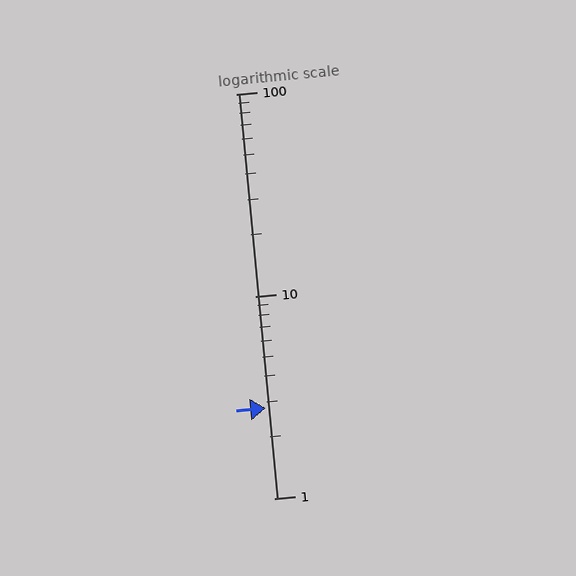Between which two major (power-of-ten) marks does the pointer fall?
The pointer is between 1 and 10.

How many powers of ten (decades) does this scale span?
The scale spans 2 decades, from 1 to 100.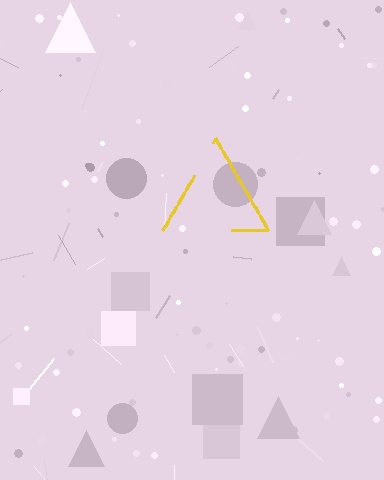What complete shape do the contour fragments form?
The contour fragments form a triangle.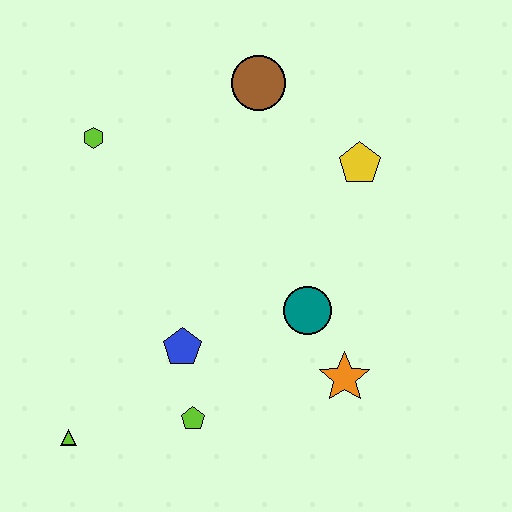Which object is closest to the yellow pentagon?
The brown circle is closest to the yellow pentagon.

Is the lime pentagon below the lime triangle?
No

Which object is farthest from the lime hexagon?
The orange star is farthest from the lime hexagon.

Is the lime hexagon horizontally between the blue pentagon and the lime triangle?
Yes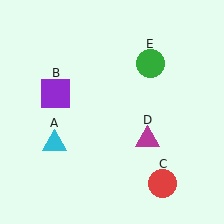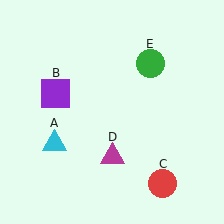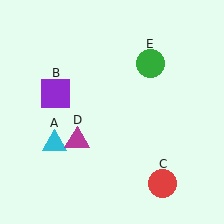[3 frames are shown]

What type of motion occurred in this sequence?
The magenta triangle (object D) rotated clockwise around the center of the scene.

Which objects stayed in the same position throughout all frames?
Cyan triangle (object A) and purple square (object B) and red circle (object C) and green circle (object E) remained stationary.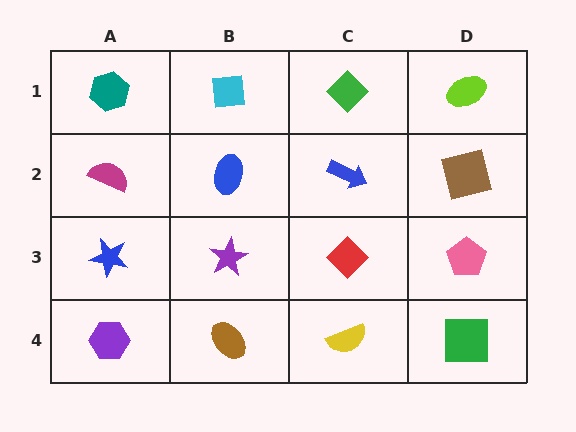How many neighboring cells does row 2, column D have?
3.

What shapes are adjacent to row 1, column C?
A blue arrow (row 2, column C), a cyan square (row 1, column B), a lime ellipse (row 1, column D).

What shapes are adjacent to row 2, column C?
A green diamond (row 1, column C), a red diamond (row 3, column C), a blue ellipse (row 2, column B), a brown square (row 2, column D).